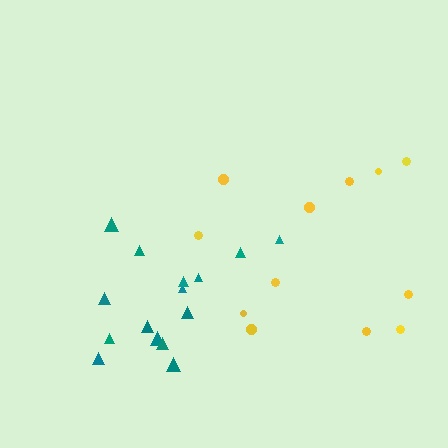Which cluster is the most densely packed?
Teal.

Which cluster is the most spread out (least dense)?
Yellow.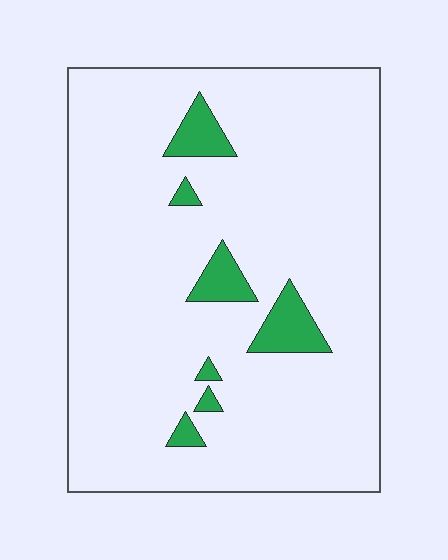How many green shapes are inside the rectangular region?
7.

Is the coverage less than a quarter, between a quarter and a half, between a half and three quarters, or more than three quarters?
Less than a quarter.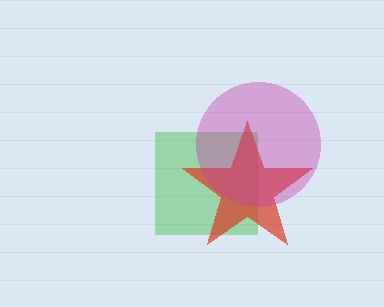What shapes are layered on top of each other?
The layered shapes are: a green square, a red star, a magenta circle.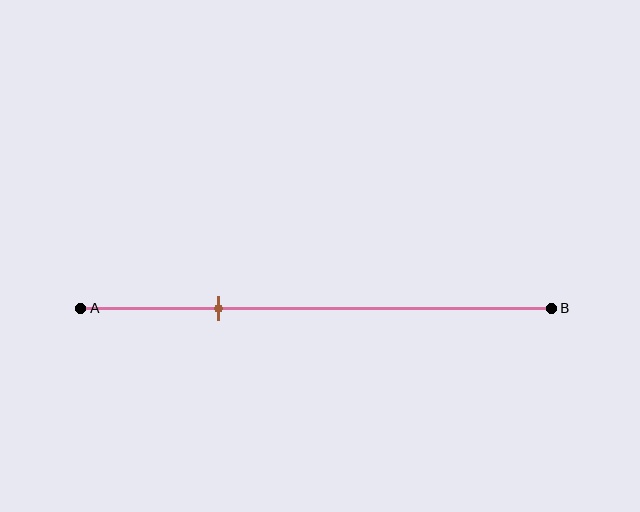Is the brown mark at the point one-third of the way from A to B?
No, the mark is at about 30% from A, not at the 33% one-third point.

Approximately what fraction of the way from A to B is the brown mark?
The brown mark is approximately 30% of the way from A to B.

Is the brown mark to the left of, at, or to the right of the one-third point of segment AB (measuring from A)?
The brown mark is to the left of the one-third point of segment AB.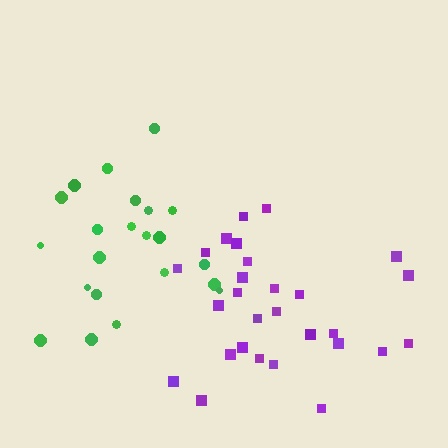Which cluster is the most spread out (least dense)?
Green.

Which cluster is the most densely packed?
Purple.